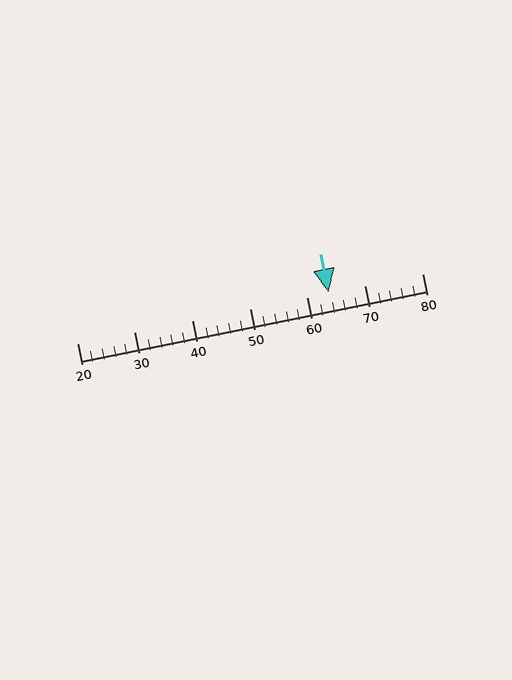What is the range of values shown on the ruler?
The ruler shows values from 20 to 80.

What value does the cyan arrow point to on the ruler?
The cyan arrow points to approximately 64.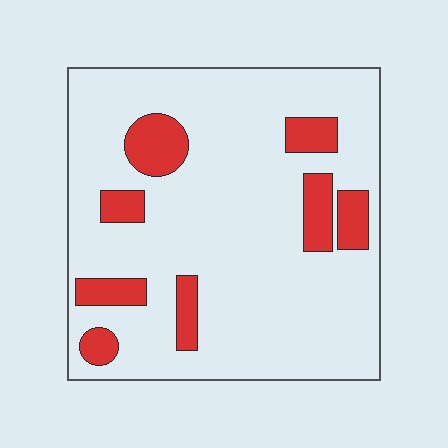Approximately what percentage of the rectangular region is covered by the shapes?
Approximately 15%.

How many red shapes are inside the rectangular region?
8.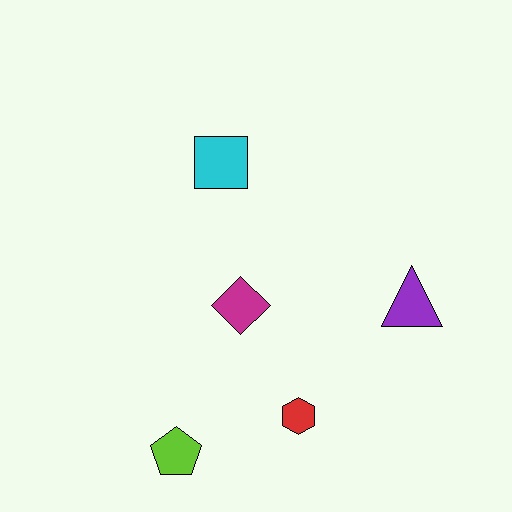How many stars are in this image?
There are no stars.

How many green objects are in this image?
There are no green objects.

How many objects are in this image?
There are 5 objects.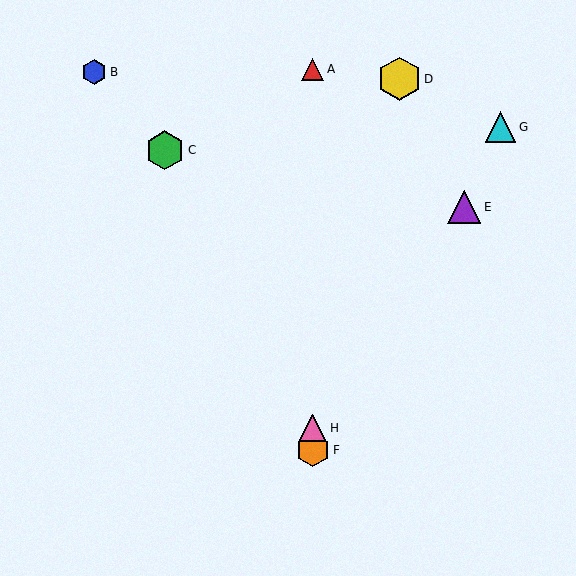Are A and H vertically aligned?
Yes, both are at x≈313.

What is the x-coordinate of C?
Object C is at x≈165.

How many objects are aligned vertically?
3 objects (A, F, H) are aligned vertically.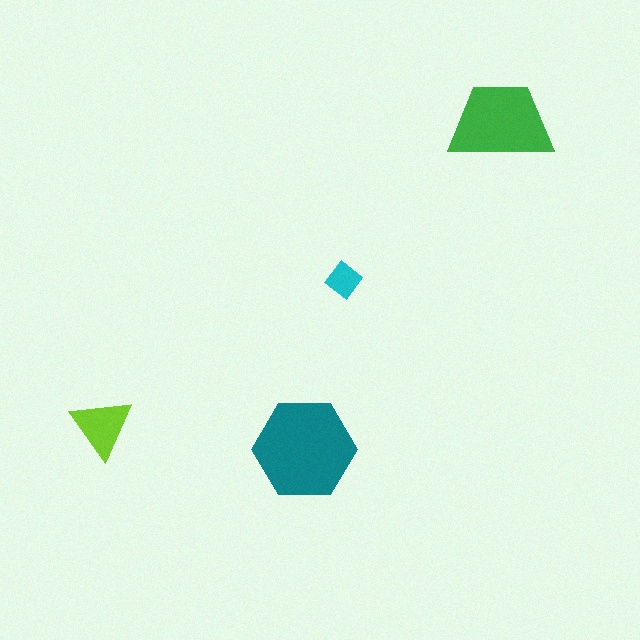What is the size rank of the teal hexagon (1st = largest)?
1st.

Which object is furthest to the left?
The lime triangle is leftmost.